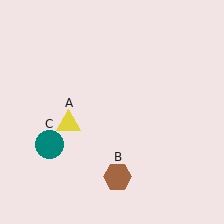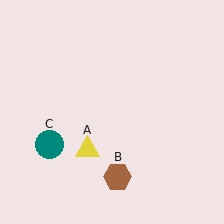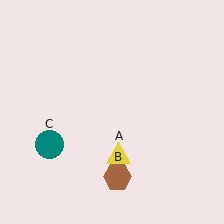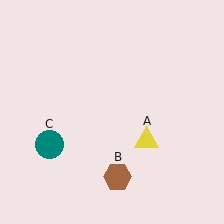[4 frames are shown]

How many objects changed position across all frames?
1 object changed position: yellow triangle (object A).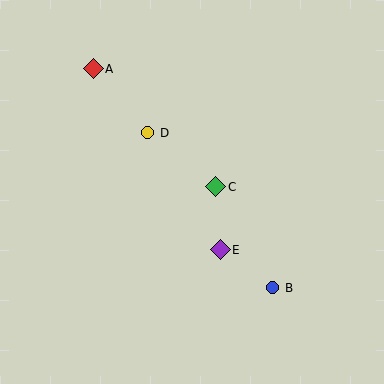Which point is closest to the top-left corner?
Point A is closest to the top-left corner.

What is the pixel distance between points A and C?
The distance between A and C is 170 pixels.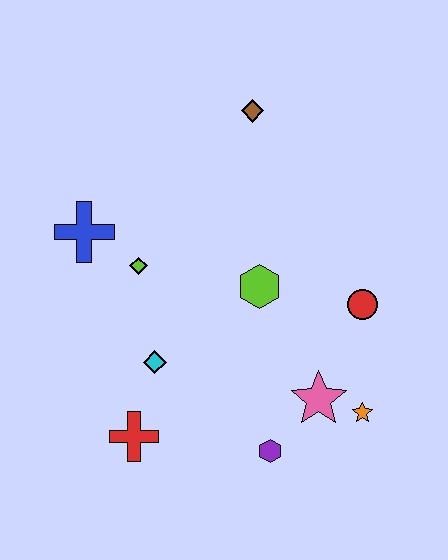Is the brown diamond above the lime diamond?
Yes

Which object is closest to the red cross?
The cyan diamond is closest to the red cross.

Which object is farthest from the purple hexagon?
The brown diamond is farthest from the purple hexagon.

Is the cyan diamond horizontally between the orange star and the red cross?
Yes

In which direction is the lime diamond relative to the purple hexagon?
The lime diamond is above the purple hexagon.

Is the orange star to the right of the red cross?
Yes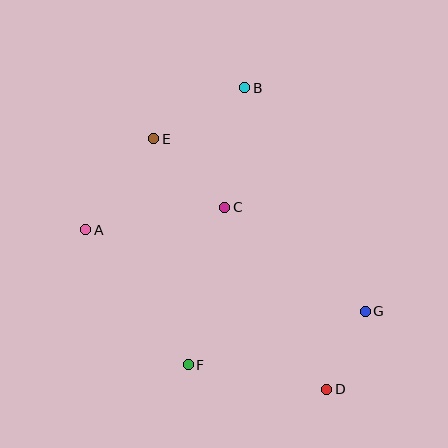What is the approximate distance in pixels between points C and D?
The distance between C and D is approximately 209 pixels.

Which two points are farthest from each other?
Points B and D are farthest from each other.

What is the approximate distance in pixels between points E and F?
The distance between E and F is approximately 229 pixels.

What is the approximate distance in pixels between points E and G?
The distance between E and G is approximately 273 pixels.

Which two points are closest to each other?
Points D and G are closest to each other.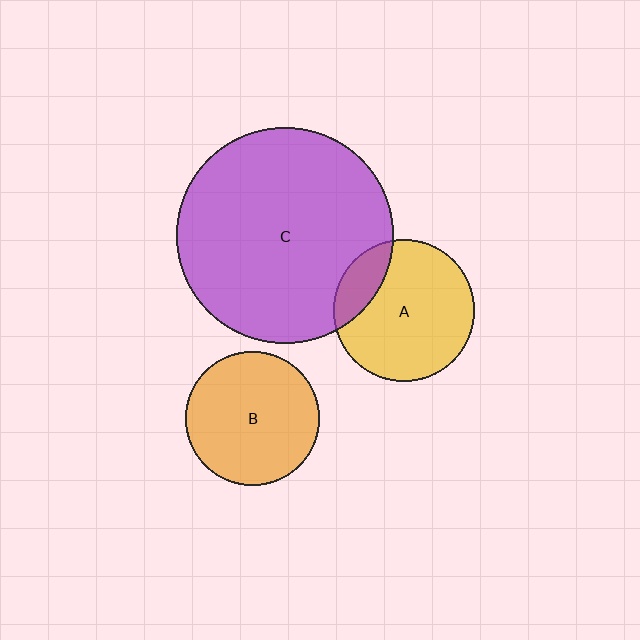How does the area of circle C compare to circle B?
Approximately 2.6 times.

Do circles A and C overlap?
Yes.